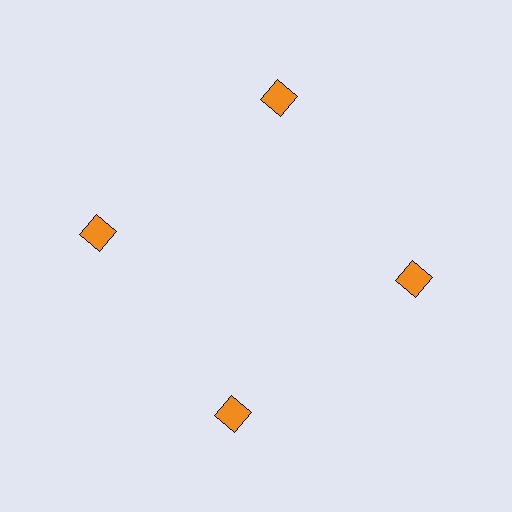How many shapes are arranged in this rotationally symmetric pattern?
There are 4 shapes, arranged in 4 groups of 1.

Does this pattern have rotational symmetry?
Yes, this pattern has 4-fold rotational symmetry. It looks the same after rotating 90 degrees around the center.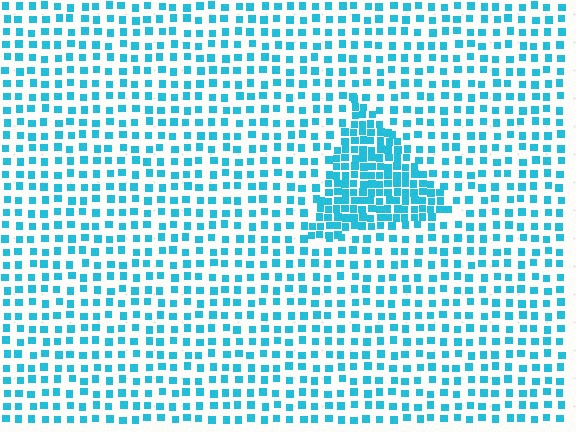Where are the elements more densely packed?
The elements are more densely packed inside the triangle boundary.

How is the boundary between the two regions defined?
The boundary is defined by a change in element density (approximately 2.3x ratio). All elements are the same color, size, and shape.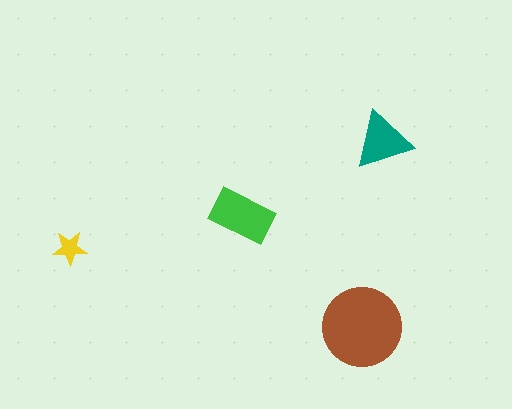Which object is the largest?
The brown circle.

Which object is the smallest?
The yellow star.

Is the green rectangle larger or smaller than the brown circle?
Smaller.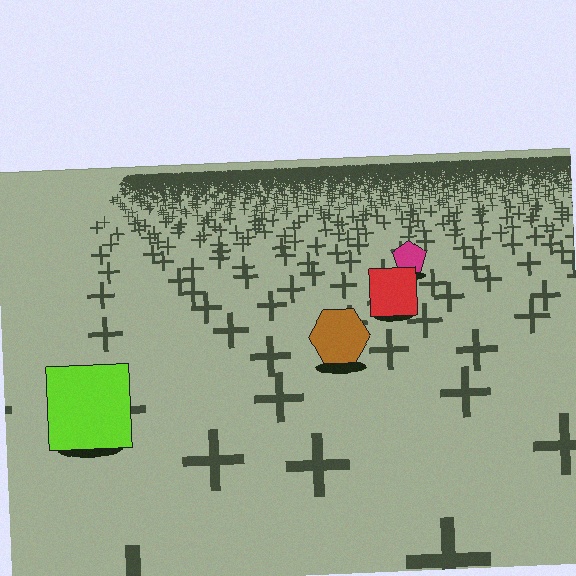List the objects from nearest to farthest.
From nearest to farthest: the lime square, the brown hexagon, the red square, the magenta pentagon.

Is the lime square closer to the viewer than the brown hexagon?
Yes. The lime square is closer — you can tell from the texture gradient: the ground texture is coarser near it.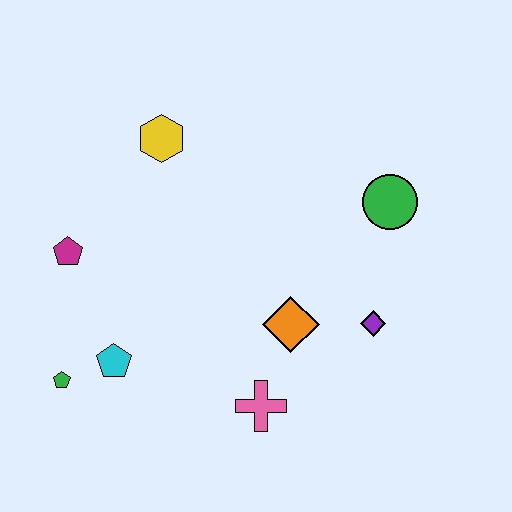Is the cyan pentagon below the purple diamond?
Yes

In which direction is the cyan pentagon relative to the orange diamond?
The cyan pentagon is to the left of the orange diamond.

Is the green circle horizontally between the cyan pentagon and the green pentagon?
No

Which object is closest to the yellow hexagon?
The magenta pentagon is closest to the yellow hexagon.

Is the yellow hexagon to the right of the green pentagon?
Yes